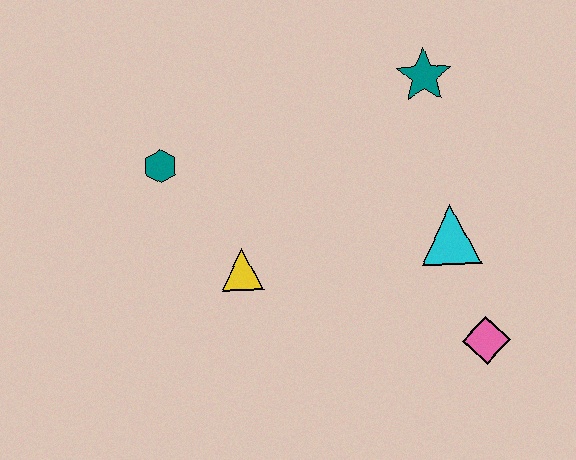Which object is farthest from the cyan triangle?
The teal hexagon is farthest from the cyan triangle.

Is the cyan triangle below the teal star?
Yes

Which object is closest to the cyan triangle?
The pink diamond is closest to the cyan triangle.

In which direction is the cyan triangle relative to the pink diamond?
The cyan triangle is above the pink diamond.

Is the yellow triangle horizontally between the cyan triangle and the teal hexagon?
Yes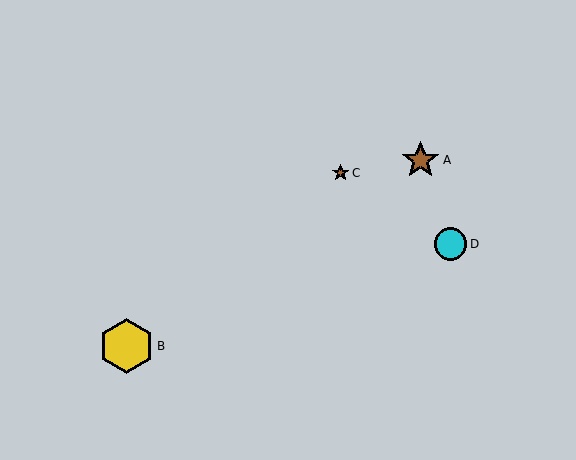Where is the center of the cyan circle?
The center of the cyan circle is at (450, 244).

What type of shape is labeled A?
Shape A is a brown star.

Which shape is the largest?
The yellow hexagon (labeled B) is the largest.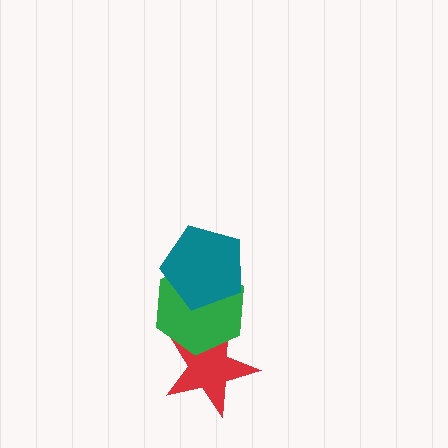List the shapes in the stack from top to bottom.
From top to bottom: the teal pentagon, the green hexagon, the red star.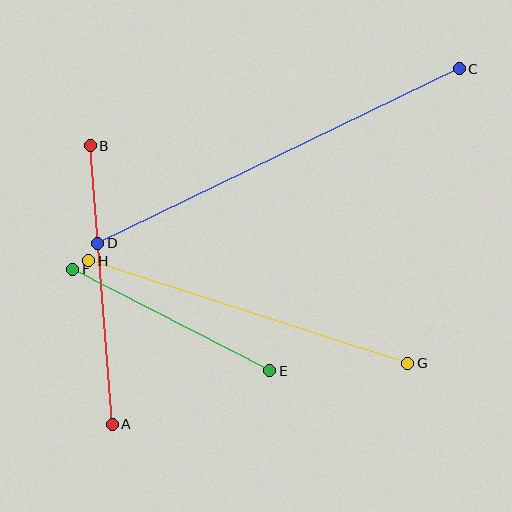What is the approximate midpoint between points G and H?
The midpoint is at approximately (248, 312) pixels.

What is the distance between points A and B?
The distance is approximately 279 pixels.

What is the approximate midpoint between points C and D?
The midpoint is at approximately (278, 156) pixels.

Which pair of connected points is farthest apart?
Points C and D are farthest apart.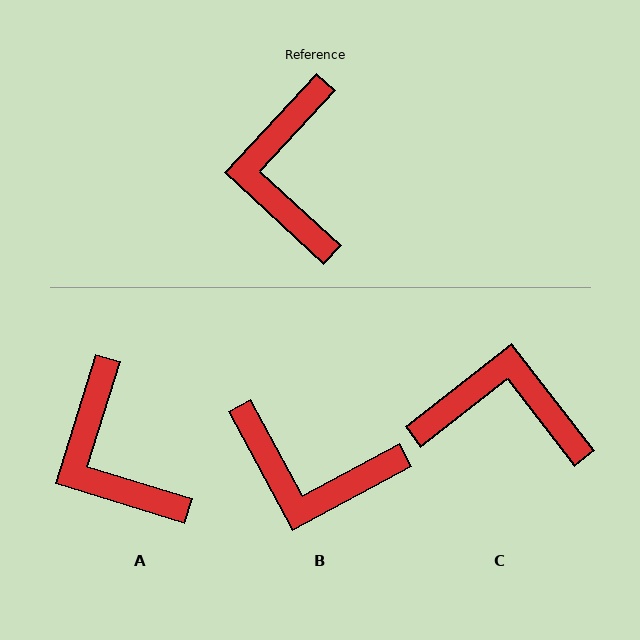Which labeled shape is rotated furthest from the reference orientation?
C, about 99 degrees away.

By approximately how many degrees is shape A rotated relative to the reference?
Approximately 25 degrees counter-clockwise.